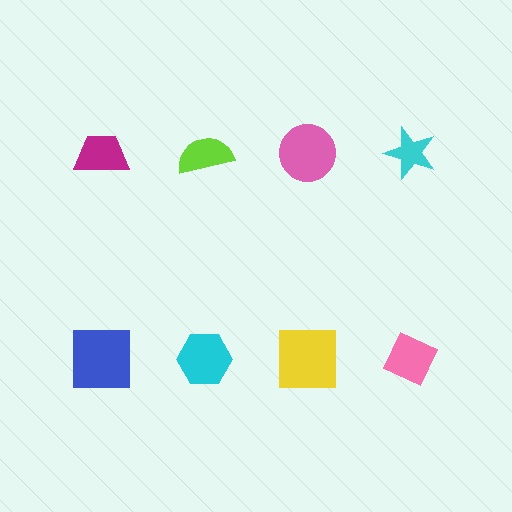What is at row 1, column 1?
A magenta trapezoid.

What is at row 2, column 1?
A blue square.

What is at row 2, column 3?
A yellow square.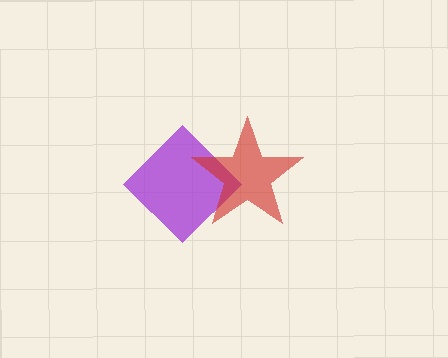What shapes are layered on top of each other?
The layered shapes are: a purple diamond, a red star.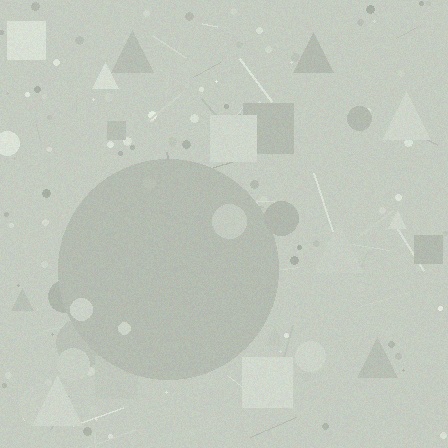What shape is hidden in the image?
A circle is hidden in the image.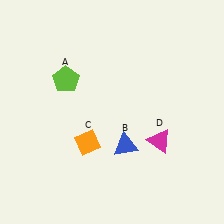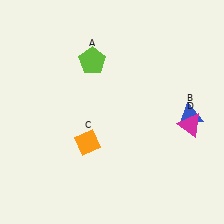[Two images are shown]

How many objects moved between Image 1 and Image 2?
3 objects moved between the two images.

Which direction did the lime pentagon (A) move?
The lime pentagon (A) moved right.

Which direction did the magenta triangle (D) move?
The magenta triangle (D) moved right.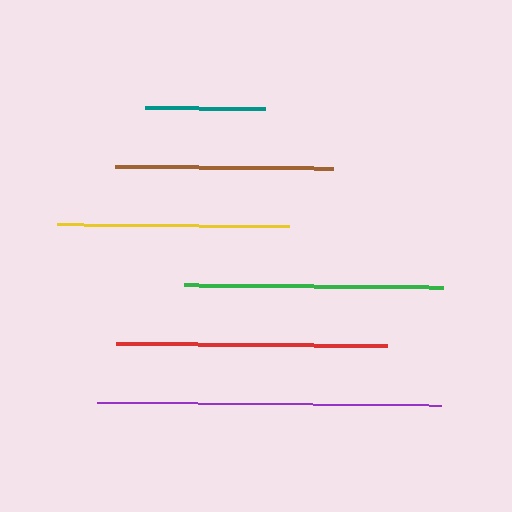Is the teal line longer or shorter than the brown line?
The brown line is longer than the teal line.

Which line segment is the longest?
The purple line is the longest at approximately 344 pixels.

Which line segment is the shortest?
The teal line is the shortest at approximately 120 pixels.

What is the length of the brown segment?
The brown segment is approximately 218 pixels long.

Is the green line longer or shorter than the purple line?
The purple line is longer than the green line.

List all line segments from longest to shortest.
From longest to shortest: purple, red, green, yellow, brown, teal.